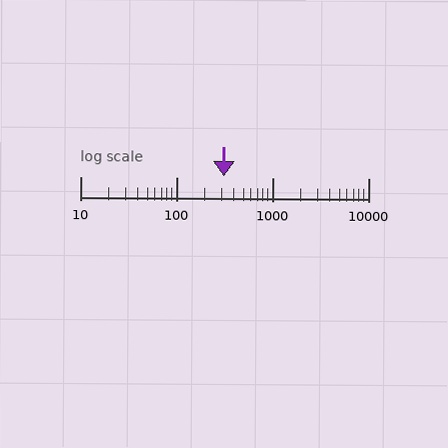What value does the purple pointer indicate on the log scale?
The pointer indicates approximately 310.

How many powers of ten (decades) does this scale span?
The scale spans 3 decades, from 10 to 10000.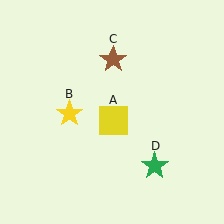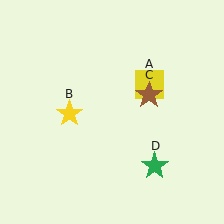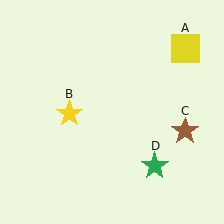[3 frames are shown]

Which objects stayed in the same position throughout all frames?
Yellow star (object B) and green star (object D) remained stationary.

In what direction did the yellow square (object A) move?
The yellow square (object A) moved up and to the right.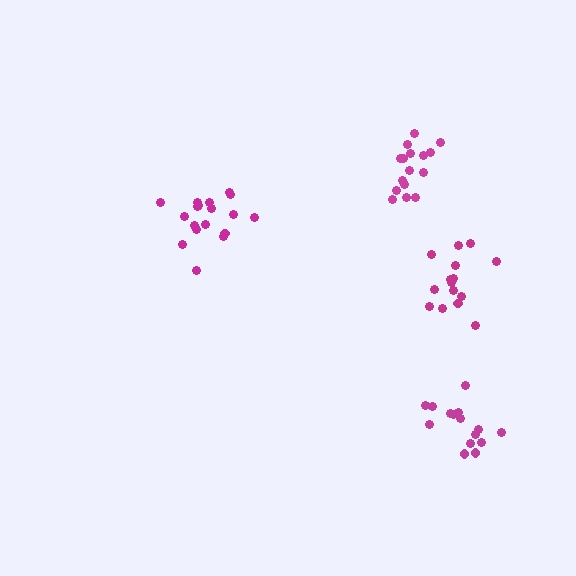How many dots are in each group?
Group 1: 15 dots, Group 2: 18 dots, Group 3: 15 dots, Group 4: 16 dots (64 total).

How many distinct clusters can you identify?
There are 4 distinct clusters.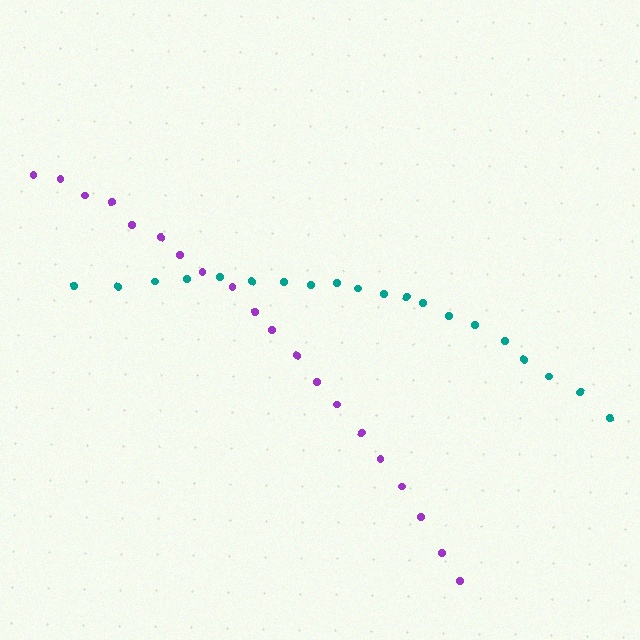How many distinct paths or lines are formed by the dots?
There are 2 distinct paths.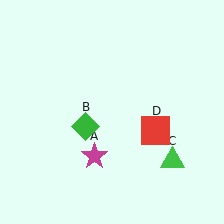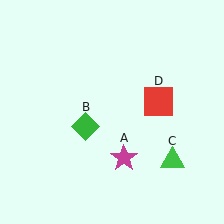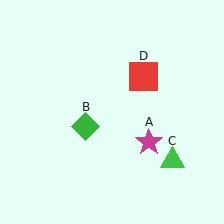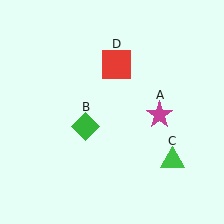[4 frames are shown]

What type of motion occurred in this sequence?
The magenta star (object A), red square (object D) rotated counterclockwise around the center of the scene.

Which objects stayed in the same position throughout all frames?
Green diamond (object B) and green triangle (object C) remained stationary.